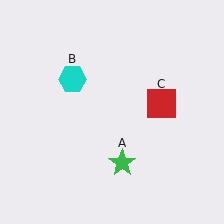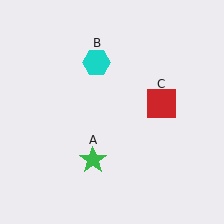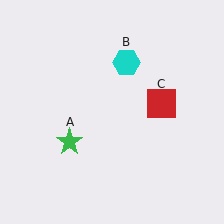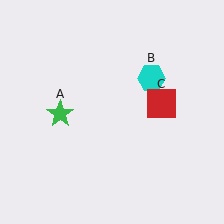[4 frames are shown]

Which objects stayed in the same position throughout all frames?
Red square (object C) remained stationary.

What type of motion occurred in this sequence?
The green star (object A), cyan hexagon (object B) rotated clockwise around the center of the scene.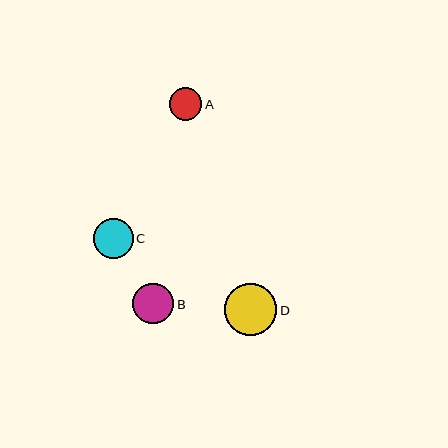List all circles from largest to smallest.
From largest to smallest: D, B, C, A.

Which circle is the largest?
Circle D is the largest with a size of approximately 52 pixels.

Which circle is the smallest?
Circle A is the smallest with a size of approximately 32 pixels.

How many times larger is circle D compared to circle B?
Circle D is approximately 1.3 times the size of circle B.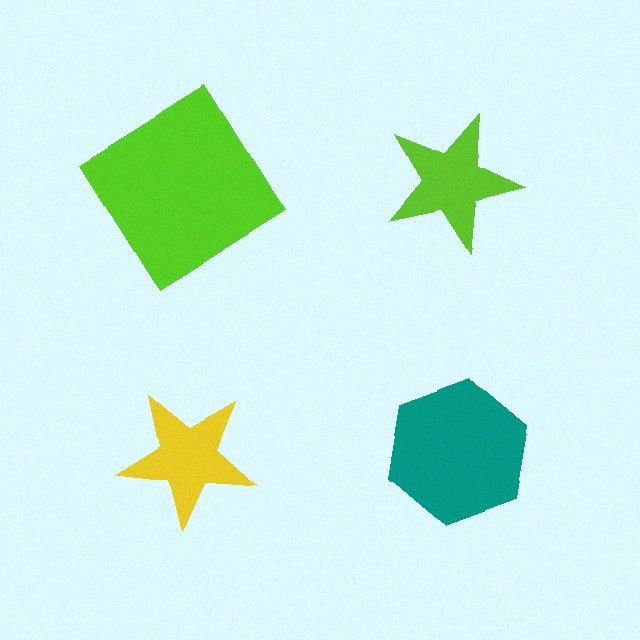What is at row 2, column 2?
A teal hexagon.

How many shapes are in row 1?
2 shapes.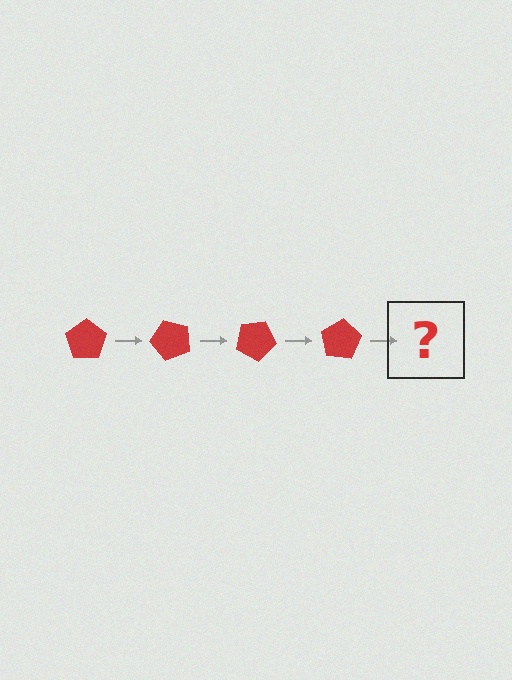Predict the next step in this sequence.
The next step is a red pentagon rotated 200 degrees.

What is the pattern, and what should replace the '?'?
The pattern is that the pentagon rotates 50 degrees each step. The '?' should be a red pentagon rotated 200 degrees.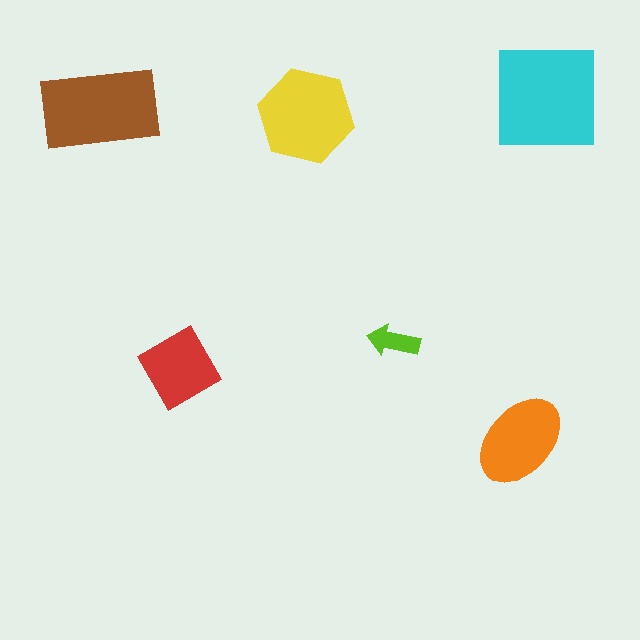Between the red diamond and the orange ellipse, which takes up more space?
The orange ellipse.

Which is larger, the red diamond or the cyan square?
The cyan square.